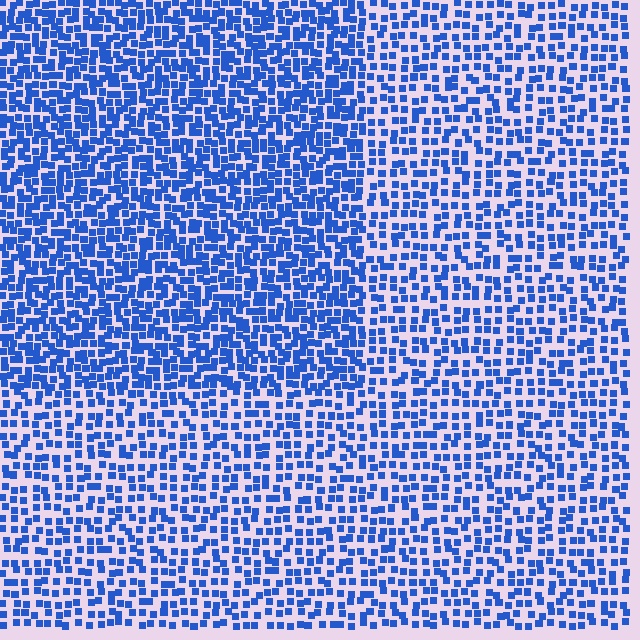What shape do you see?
I see a rectangle.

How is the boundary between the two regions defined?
The boundary is defined by a change in element density (approximately 1.7x ratio). All elements are the same color, size, and shape.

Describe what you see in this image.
The image contains small blue elements arranged at two different densities. A rectangle-shaped region is visible where the elements are more densely packed than the surrounding area.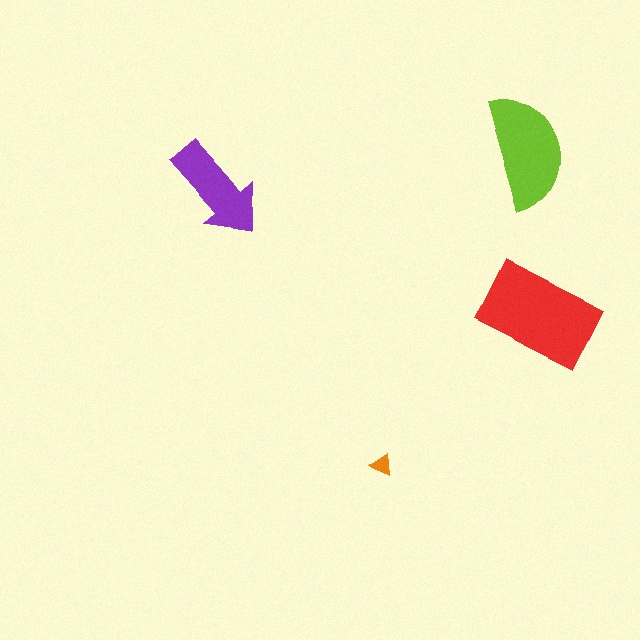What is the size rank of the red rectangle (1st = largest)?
1st.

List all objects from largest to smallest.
The red rectangle, the lime semicircle, the purple arrow, the orange triangle.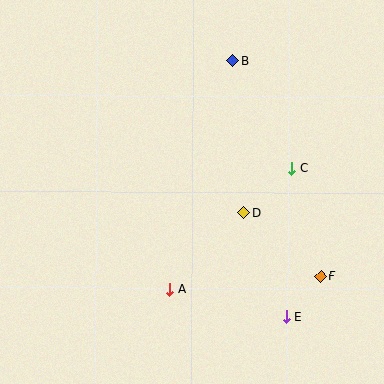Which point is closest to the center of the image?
Point D at (244, 213) is closest to the center.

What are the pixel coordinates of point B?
Point B is at (233, 61).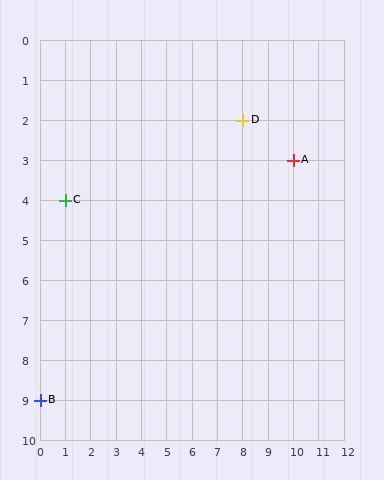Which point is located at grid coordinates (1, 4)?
Point C is at (1, 4).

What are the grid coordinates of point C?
Point C is at grid coordinates (1, 4).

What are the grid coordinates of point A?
Point A is at grid coordinates (10, 3).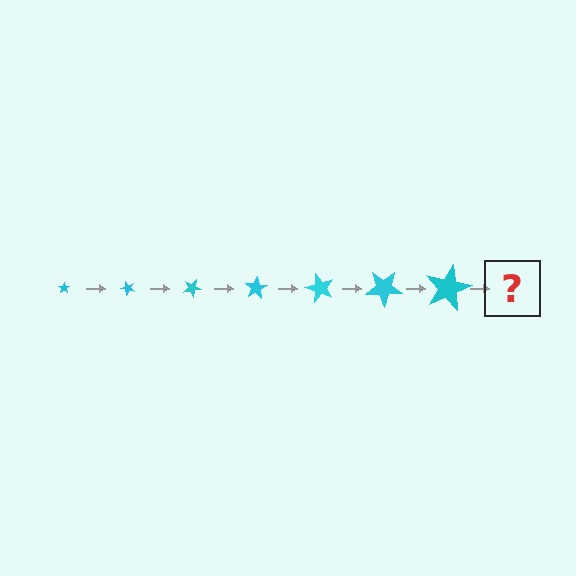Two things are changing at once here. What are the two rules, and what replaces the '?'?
The two rules are that the star grows larger each step and it rotates 50 degrees each step. The '?' should be a star, larger than the previous one and rotated 350 degrees from the start.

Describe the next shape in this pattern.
It should be a star, larger than the previous one and rotated 350 degrees from the start.